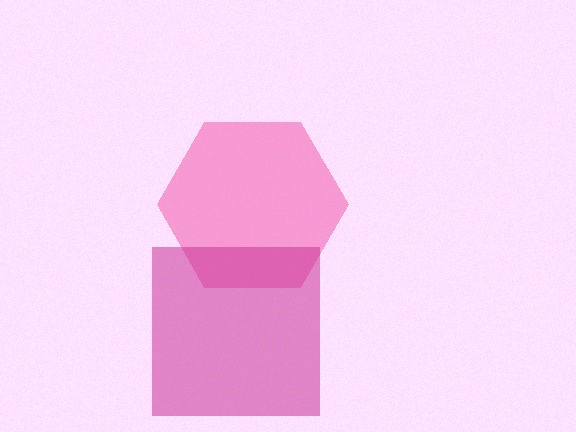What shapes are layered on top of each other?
The layered shapes are: a pink hexagon, a magenta square.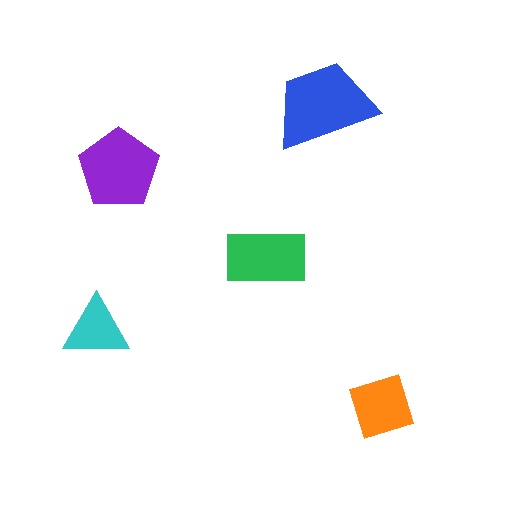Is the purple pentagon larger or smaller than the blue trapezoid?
Smaller.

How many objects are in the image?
There are 5 objects in the image.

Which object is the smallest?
The cyan triangle.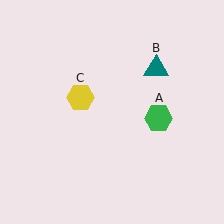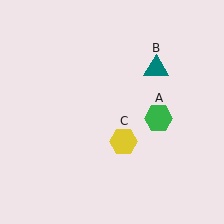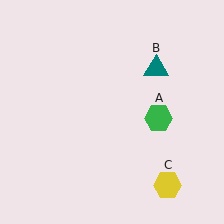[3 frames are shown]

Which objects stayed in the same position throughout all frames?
Green hexagon (object A) and teal triangle (object B) remained stationary.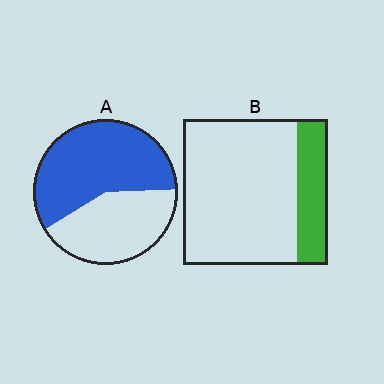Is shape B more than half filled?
No.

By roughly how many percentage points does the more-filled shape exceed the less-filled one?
By roughly 35 percentage points (A over B).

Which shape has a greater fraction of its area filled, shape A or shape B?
Shape A.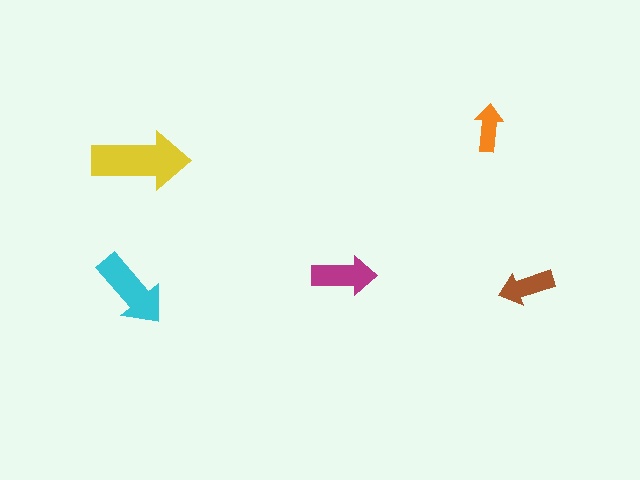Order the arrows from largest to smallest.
the yellow one, the cyan one, the magenta one, the brown one, the orange one.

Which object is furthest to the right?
The brown arrow is rightmost.